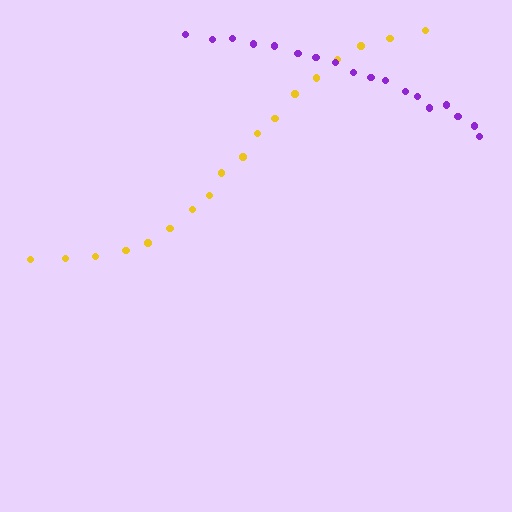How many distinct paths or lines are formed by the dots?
There are 2 distinct paths.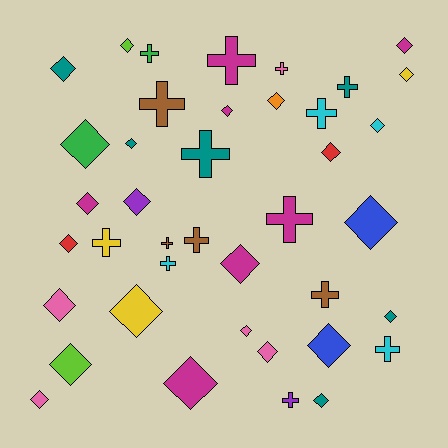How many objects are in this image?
There are 40 objects.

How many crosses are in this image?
There are 15 crosses.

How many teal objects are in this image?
There are 6 teal objects.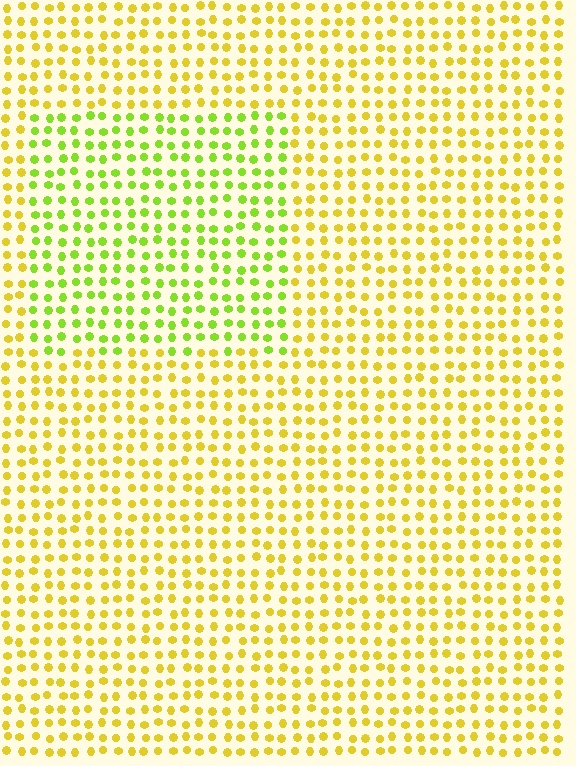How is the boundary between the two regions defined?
The boundary is defined purely by a slight shift in hue (about 37 degrees). Spacing, size, and orientation are identical on both sides.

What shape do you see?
I see a rectangle.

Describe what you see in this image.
The image is filled with small yellow elements in a uniform arrangement. A rectangle-shaped region is visible where the elements are tinted to a slightly different hue, forming a subtle color boundary.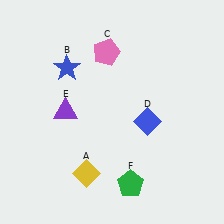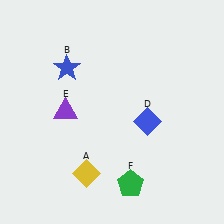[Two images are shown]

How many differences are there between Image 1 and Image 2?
There is 1 difference between the two images.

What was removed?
The pink pentagon (C) was removed in Image 2.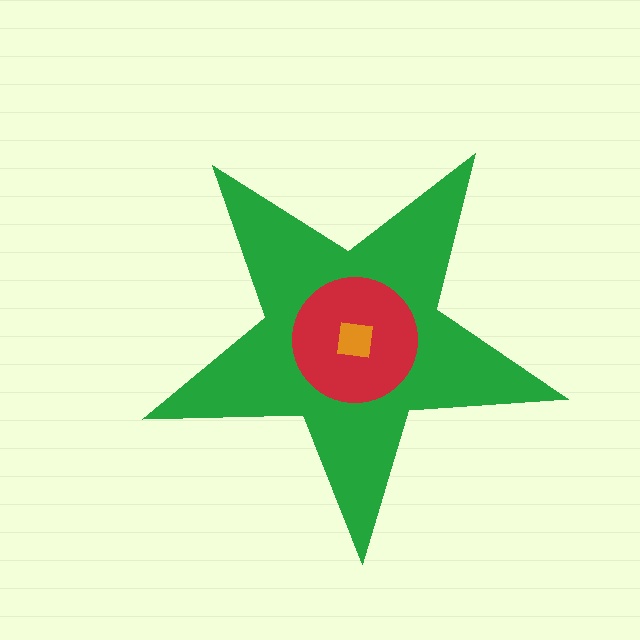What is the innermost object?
The orange square.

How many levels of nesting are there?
3.